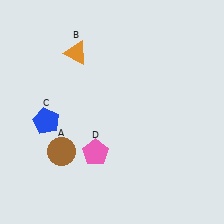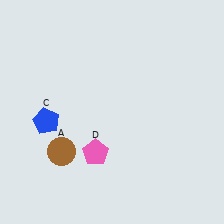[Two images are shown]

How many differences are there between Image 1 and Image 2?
There is 1 difference between the two images.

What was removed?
The orange triangle (B) was removed in Image 2.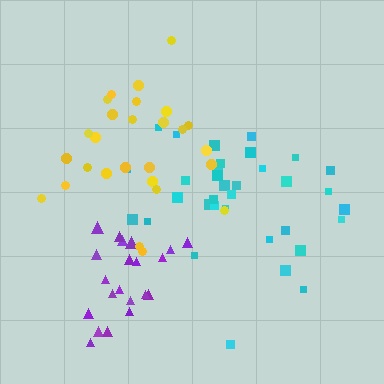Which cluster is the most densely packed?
Purple.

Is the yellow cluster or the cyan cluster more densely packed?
Cyan.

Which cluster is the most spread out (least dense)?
Yellow.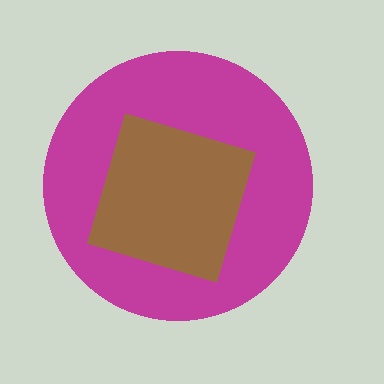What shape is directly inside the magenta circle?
The brown diamond.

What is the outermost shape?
The magenta circle.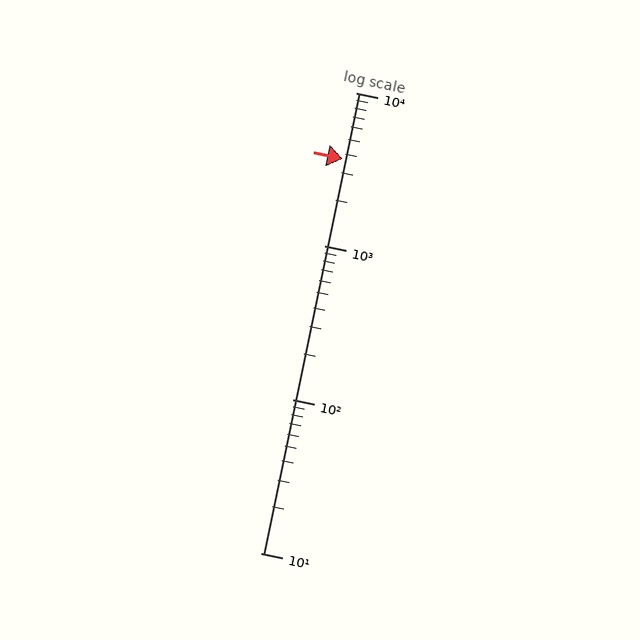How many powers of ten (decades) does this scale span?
The scale spans 3 decades, from 10 to 10000.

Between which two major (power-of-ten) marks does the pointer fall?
The pointer is between 1000 and 10000.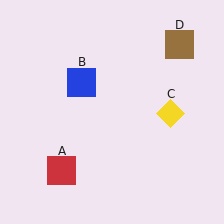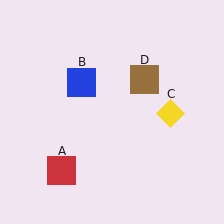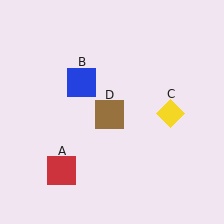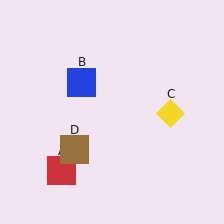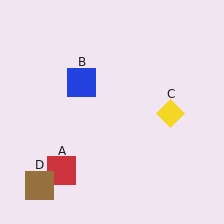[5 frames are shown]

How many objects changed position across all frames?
1 object changed position: brown square (object D).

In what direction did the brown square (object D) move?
The brown square (object D) moved down and to the left.